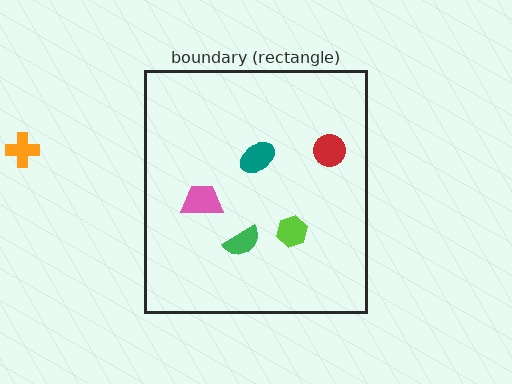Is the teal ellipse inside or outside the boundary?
Inside.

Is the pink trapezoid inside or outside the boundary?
Inside.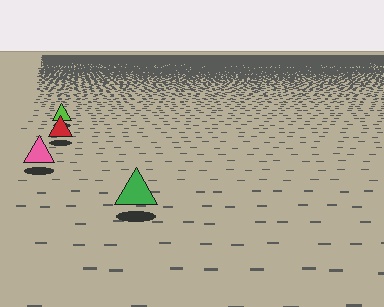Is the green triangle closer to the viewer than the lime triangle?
Yes. The green triangle is closer — you can tell from the texture gradient: the ground texture is coarser near it.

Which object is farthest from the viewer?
The lime triangle is farthest from the viewer. It appears smaller and the ground texture around it is denser.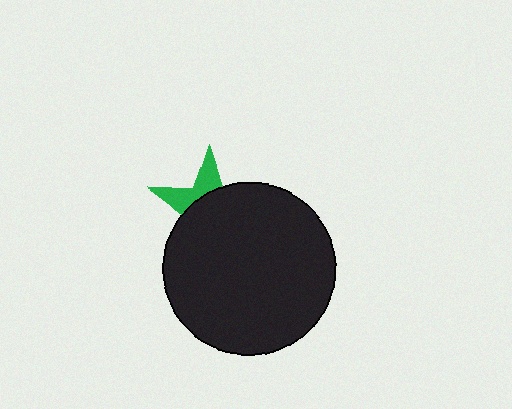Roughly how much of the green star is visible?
A small part of it is visible (roughly 31%).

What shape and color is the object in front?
The object in front is a black circle.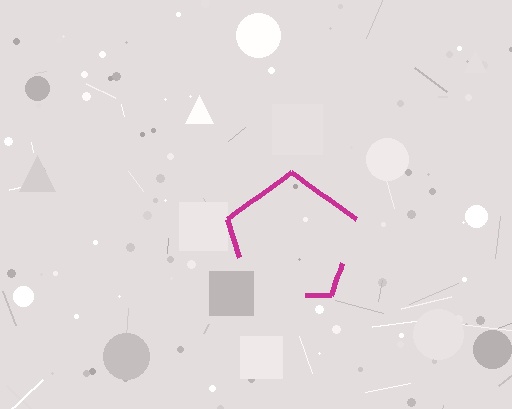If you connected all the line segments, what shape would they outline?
They would outline a pentagon.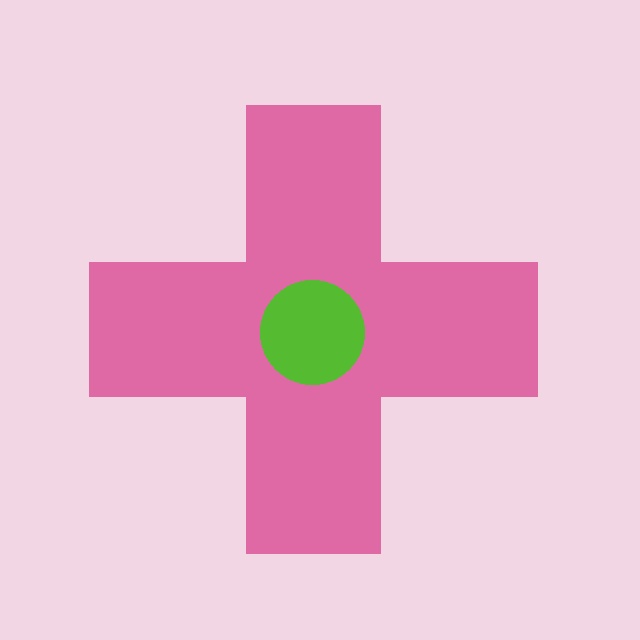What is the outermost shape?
The pink cross.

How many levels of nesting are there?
2.